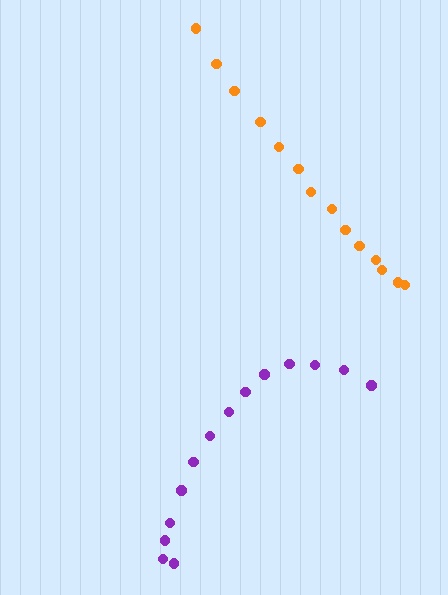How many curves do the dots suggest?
There are 2 distinct paths.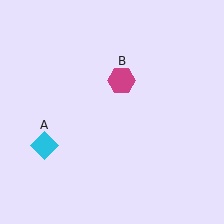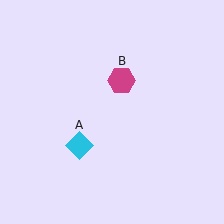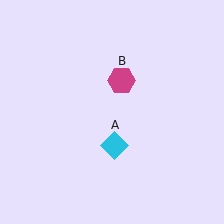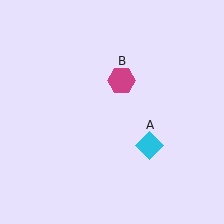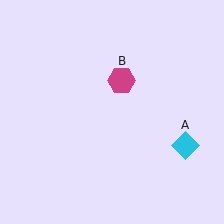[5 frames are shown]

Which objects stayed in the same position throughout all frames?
Magenta hexagon (object B) remained stationary.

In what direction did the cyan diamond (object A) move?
The cyan diamond (object A) moved right.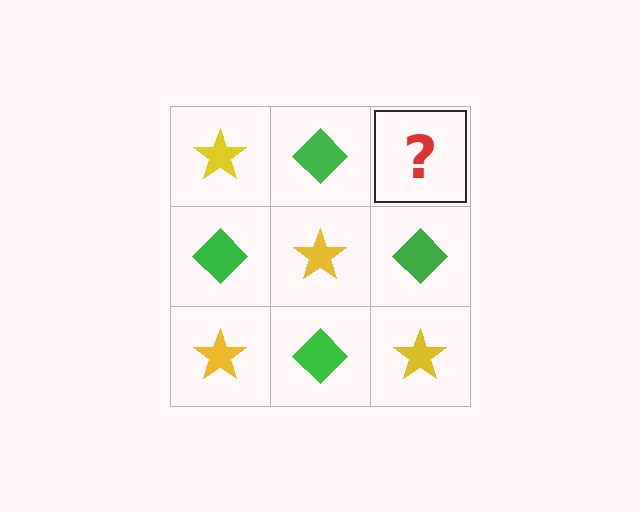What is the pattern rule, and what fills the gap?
The rule is that it alternates yellow star and green diamond in a checkerboard pattern. The gap should be filled with a yellow star.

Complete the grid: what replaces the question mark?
The question mark should be replaced with a yellow star.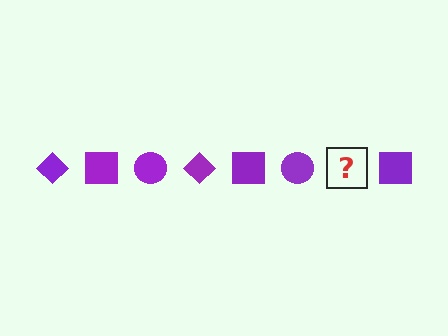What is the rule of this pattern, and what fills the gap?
The rule is that the pattern cycles through diamond, square, circle shapes in purple. The gap should be filled with a purple diamond.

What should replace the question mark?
The question mark should be replaced with a purple diamond.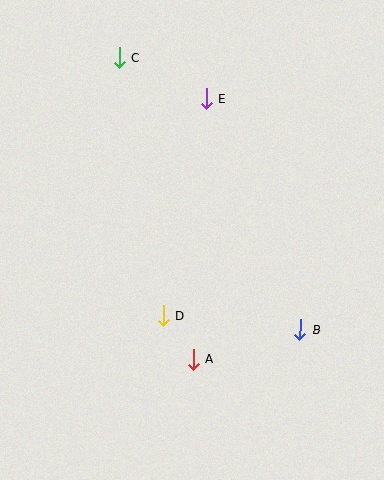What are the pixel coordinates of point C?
Point C is at (119, 57).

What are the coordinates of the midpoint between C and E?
The midpoint between C and E is at (163, 78).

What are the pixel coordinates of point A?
Point A is at (194, 359).